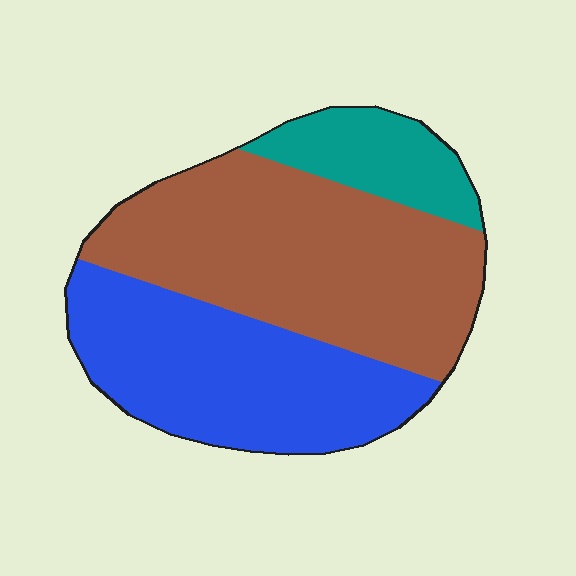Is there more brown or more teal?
Brown.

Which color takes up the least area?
Teal, at roughly 15%.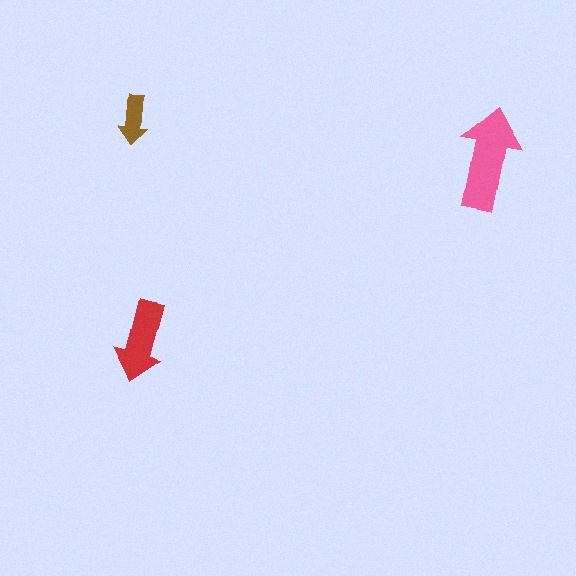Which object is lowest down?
The red arrow is bottommost.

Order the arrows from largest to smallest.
the pink one, the red one, the brown one.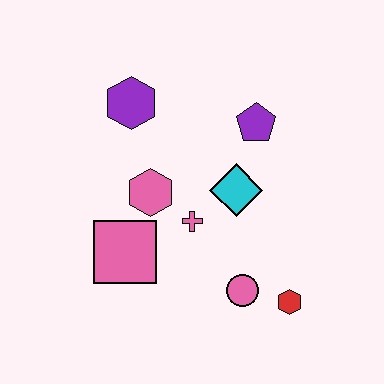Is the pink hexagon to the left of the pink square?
No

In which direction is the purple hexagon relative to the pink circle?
The purple hexagon is above the pink circle.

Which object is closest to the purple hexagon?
The pink hexagon is closest to the purple hexagon.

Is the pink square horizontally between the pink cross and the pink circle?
No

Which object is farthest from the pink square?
The purple pentagon is farthest from the pink square.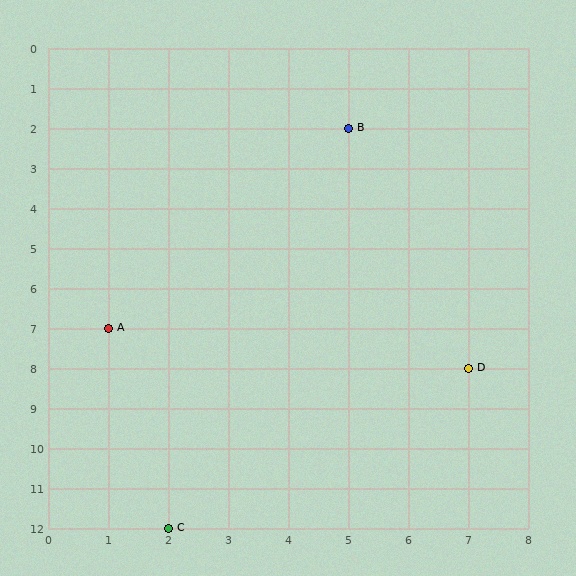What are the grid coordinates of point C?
Point C is at grid coordinates (2, 12).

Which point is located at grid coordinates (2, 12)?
Point C is at (2, 12).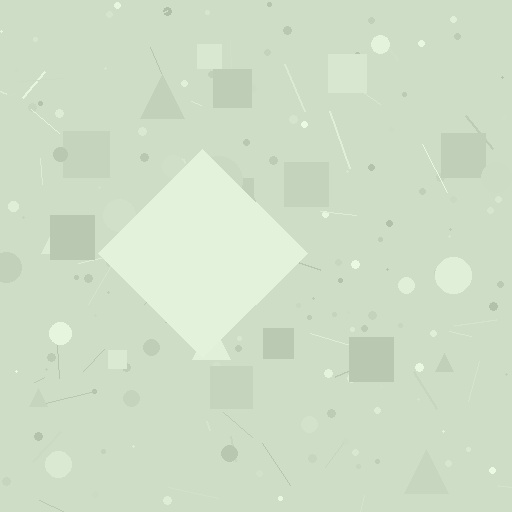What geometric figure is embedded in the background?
A diamond is embedded in the background.